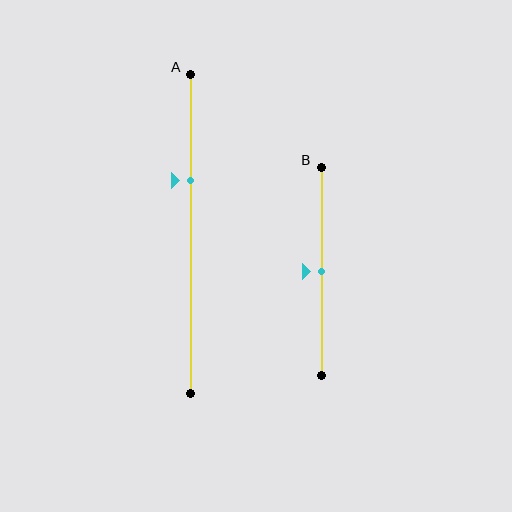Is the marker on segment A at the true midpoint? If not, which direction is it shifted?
No, the marker on segment A is shifted upward by about 17% of the segment length.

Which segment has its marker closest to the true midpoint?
Segment B has its marker closest to the true midpoint.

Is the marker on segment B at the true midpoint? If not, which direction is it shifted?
Yes, the marker on segment B is at the true midpoint.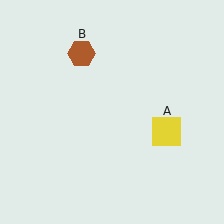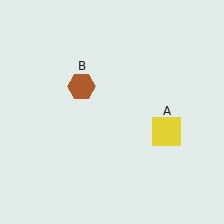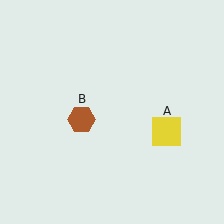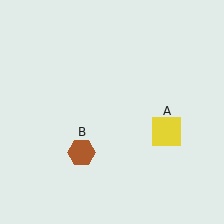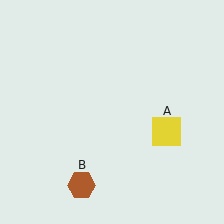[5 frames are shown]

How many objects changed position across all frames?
1 object changed position: brown hexagon (object B).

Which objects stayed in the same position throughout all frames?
Yellow square (object A) remained stationary.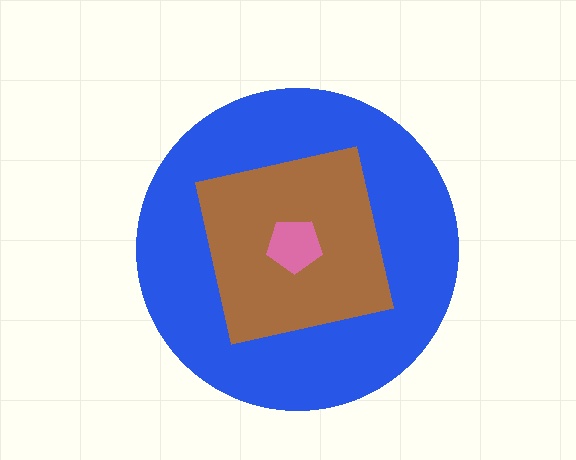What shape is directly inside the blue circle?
The brown square.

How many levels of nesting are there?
3.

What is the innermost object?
The pink pentagon.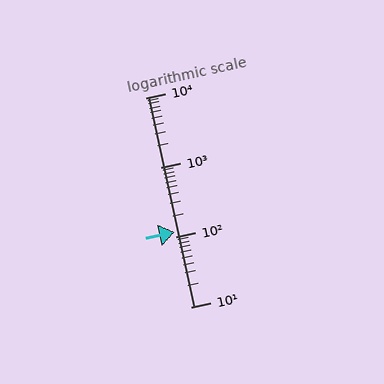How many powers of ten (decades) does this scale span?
The scale spans 3 decades, from 10 to 10000.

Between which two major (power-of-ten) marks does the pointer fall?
The pointer is between 100 and 1000.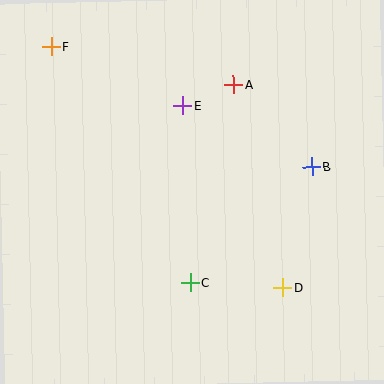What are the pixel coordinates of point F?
Point F is at (51, 47).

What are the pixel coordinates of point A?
Point A is at (233, 85).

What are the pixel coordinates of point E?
Point E is at (183, 106).